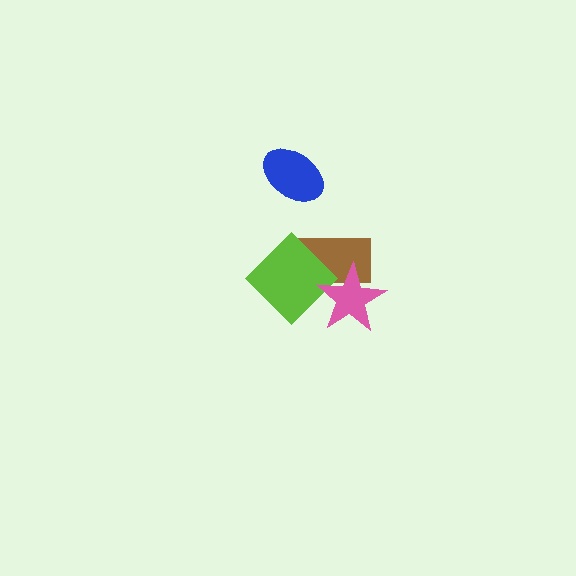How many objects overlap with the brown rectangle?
2 objects overlap with the brown rectangle.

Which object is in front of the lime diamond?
The pink star is in front of the lime diamond.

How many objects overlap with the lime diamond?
2 objects overlap with the lime diamond.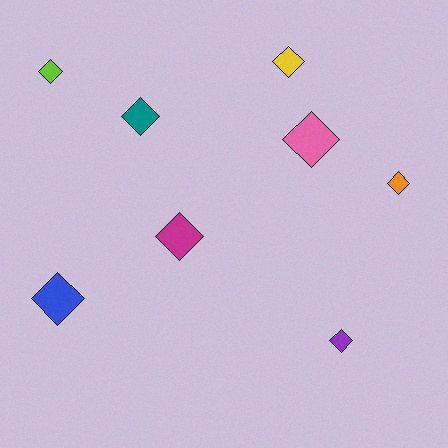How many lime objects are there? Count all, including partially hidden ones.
There is 1 lime object.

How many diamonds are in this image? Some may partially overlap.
There are 8 diamonds.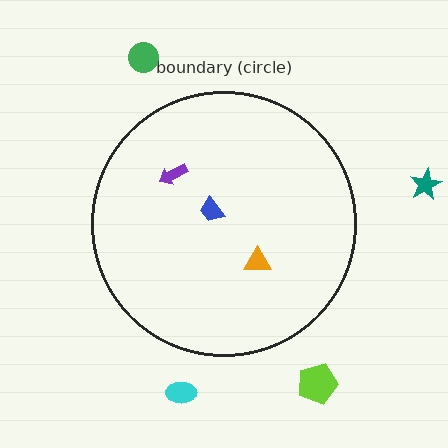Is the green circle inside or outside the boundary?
Outside.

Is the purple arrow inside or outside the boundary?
Inside.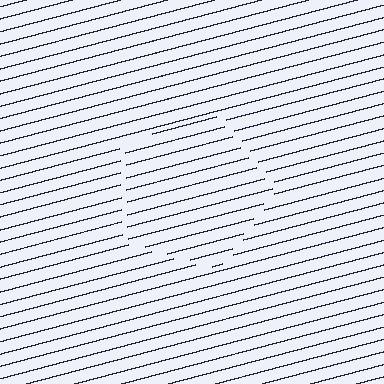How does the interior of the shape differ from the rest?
The interior of the shape contains the same grating, shifted by half a period — the contour is defined by the phase discontinuity where line-ends from the inner and outer gratings abut.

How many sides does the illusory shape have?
5 sides — the line-ends trace a pentagon.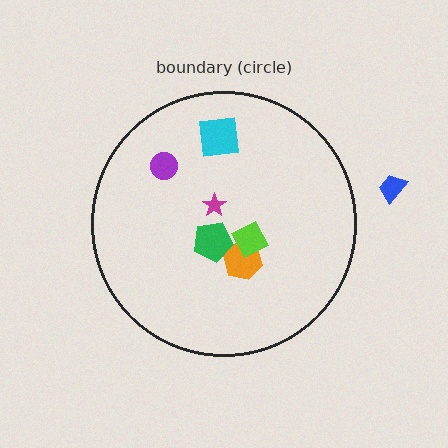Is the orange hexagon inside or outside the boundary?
Inside.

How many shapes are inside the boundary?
6 inside, 1 outside.